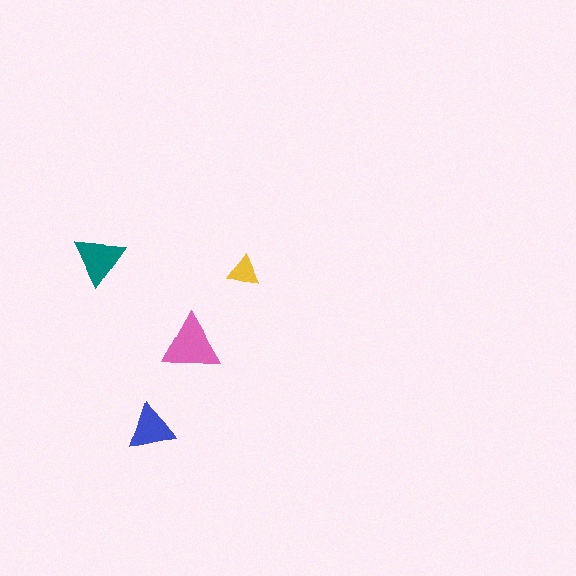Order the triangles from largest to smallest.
the pink one, the teal one, the blue one, the yellow one.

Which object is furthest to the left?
The teal triangle is leftmost.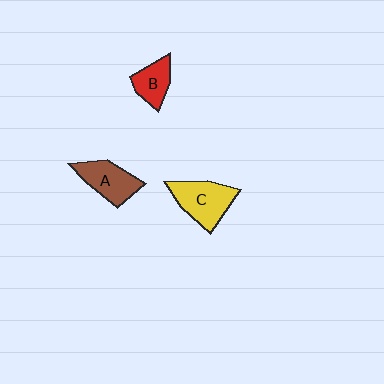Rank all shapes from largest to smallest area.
From largest to smallest: C (yellow), A (brown), B (red).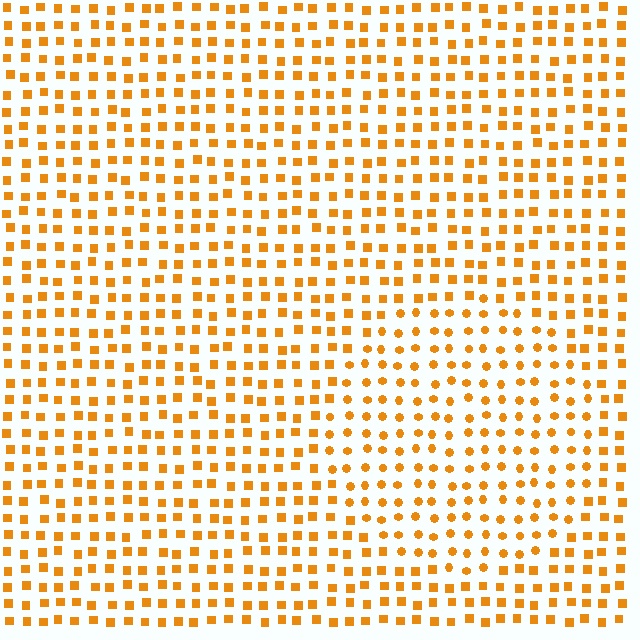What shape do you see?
I see a circle.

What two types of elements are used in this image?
The image uses circles inside the circle region and squares outside it.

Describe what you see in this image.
The image is filled with small orange elements arranged in a uniform grid. A circle-shaped region contains circles, while the surrounding area contains squares. The boundary is defined purely by the change in element shape.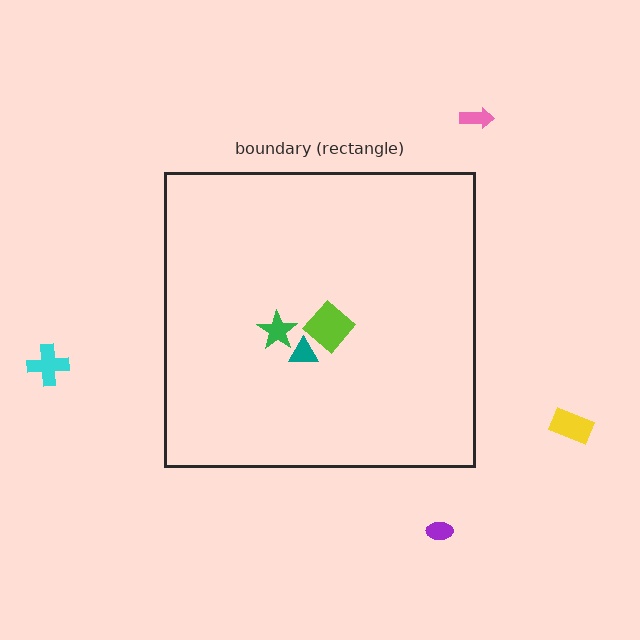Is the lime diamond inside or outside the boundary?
Inside.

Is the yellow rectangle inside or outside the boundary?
Outside.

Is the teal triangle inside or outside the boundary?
Inside.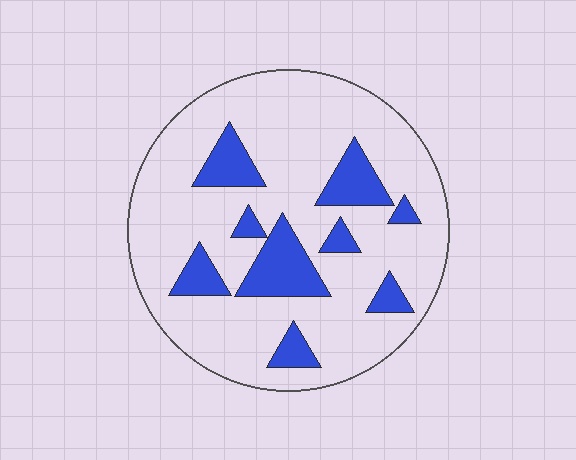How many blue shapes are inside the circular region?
9.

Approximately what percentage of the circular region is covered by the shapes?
Approximately 20%.